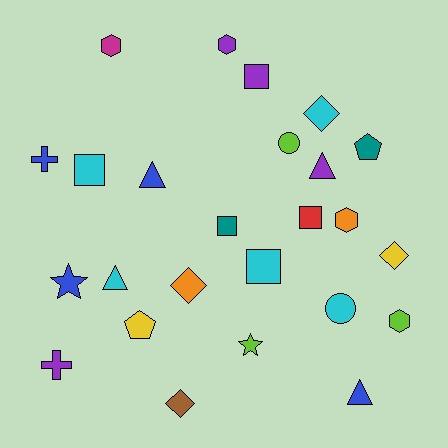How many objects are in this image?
There are 25 objects.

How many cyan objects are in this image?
There are 5 cyan objects.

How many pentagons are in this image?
There are 2 pentagons.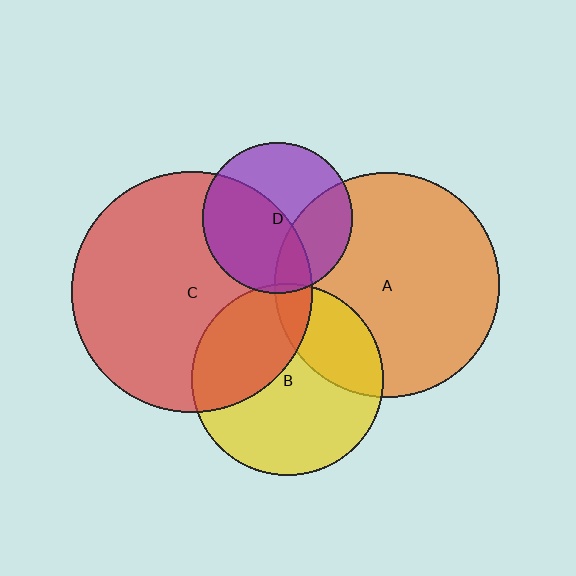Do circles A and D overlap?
Yes.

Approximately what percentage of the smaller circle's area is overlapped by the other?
Approximately 30%.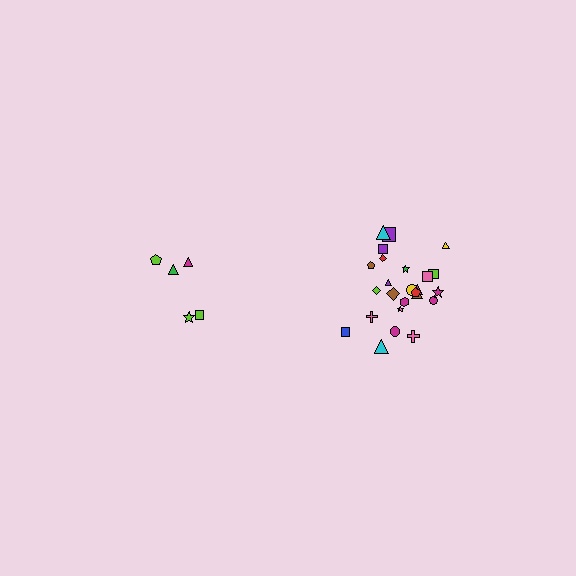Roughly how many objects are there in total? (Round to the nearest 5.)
Roughly 30 objects in total.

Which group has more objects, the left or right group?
The right group.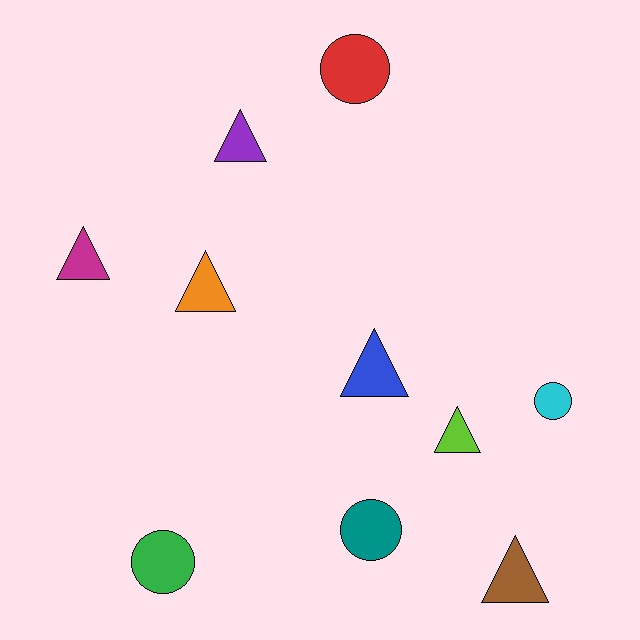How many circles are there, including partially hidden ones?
There are 4 circles.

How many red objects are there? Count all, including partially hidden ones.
There is 1 red object.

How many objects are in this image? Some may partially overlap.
There are 10 objects.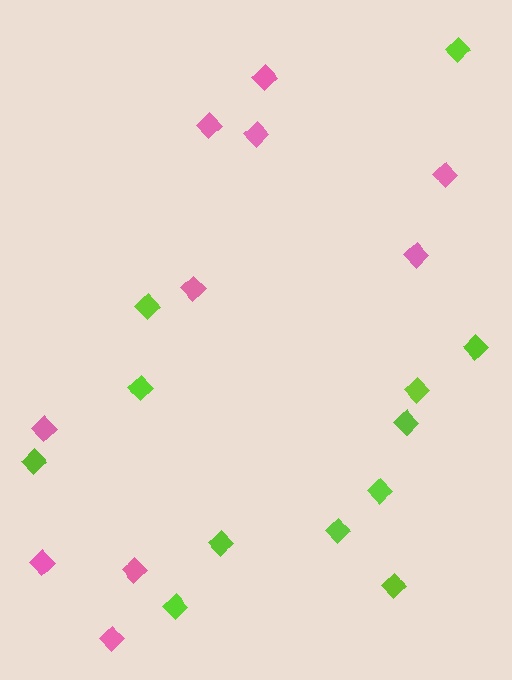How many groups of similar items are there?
There are 2 groups: one group of pink diamonds (10) and one group of lime diamonds (12).